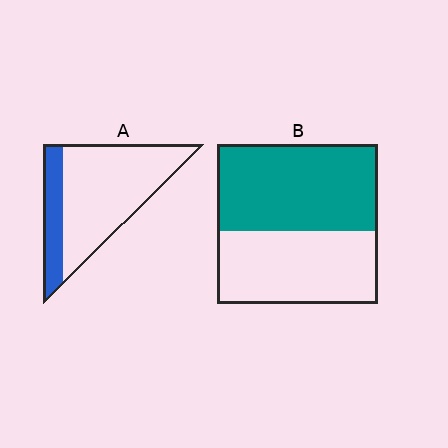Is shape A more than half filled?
No.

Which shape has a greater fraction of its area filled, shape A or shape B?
Shape B.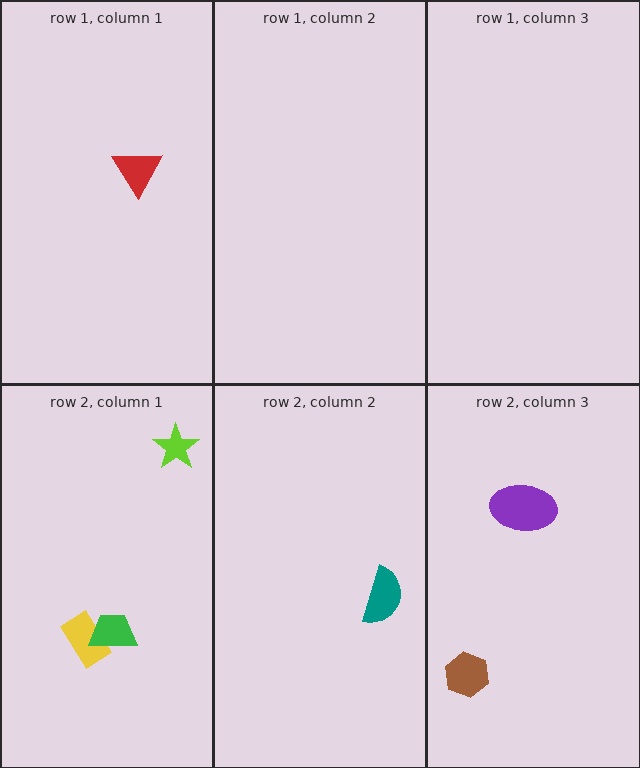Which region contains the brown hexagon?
The row 2, column 3 region.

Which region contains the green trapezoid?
The row 2, column 1 region.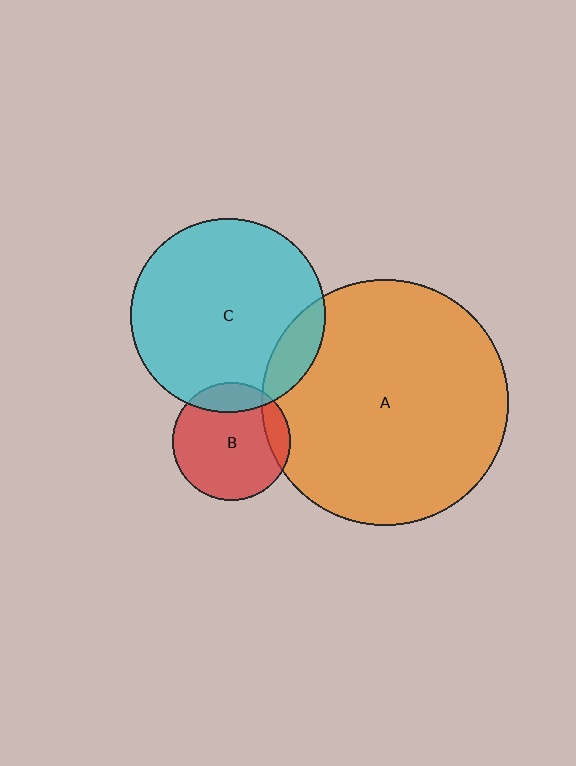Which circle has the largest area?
Circle A (orange).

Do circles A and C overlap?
Yes.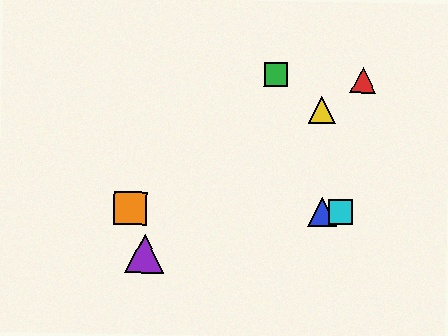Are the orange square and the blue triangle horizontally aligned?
Yes, both are at y≈208.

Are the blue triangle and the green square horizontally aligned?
No, the blue triangle is at y≈212 and the green square is at y≈74.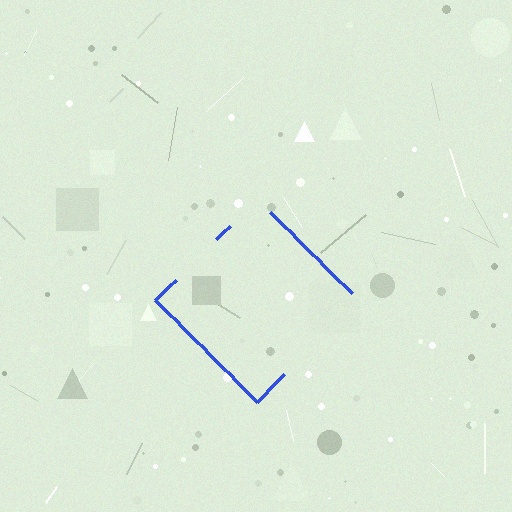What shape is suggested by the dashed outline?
The dashed outline suggests a diamond.